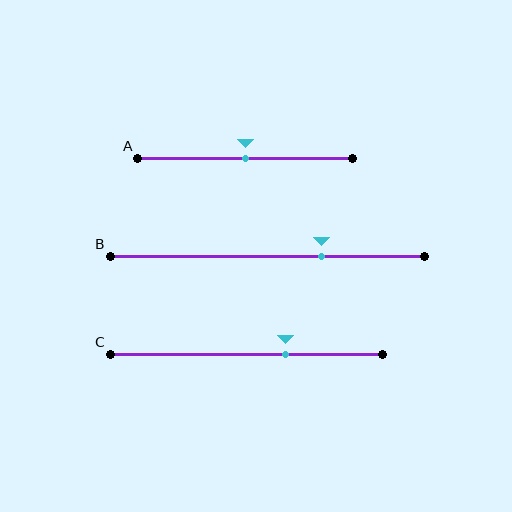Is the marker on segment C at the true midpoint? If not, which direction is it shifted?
No, the marker on segment C is shifted to the right by about 15% of the segment length.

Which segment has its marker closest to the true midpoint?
Segment A has its marker closest to the true midpoint.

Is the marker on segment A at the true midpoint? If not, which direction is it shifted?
Yes, the marker on segment A is at the true midpoint.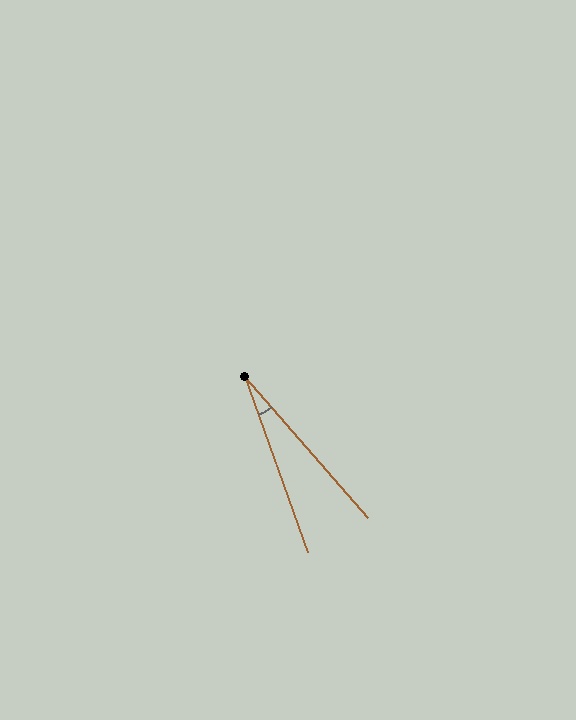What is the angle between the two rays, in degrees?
Approximately 22 degrees.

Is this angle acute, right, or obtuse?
It is acute.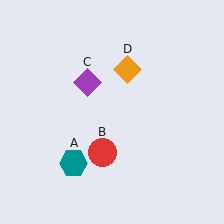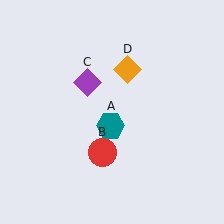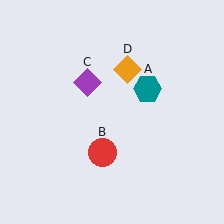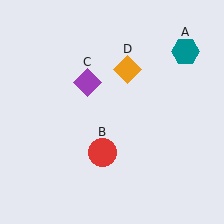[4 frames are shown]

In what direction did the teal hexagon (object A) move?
The teal hexagon (object A) moved up and to the right.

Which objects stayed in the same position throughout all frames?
Red circle (object B) and purple diamond (object C) and orange diamond (object D) remained stationary.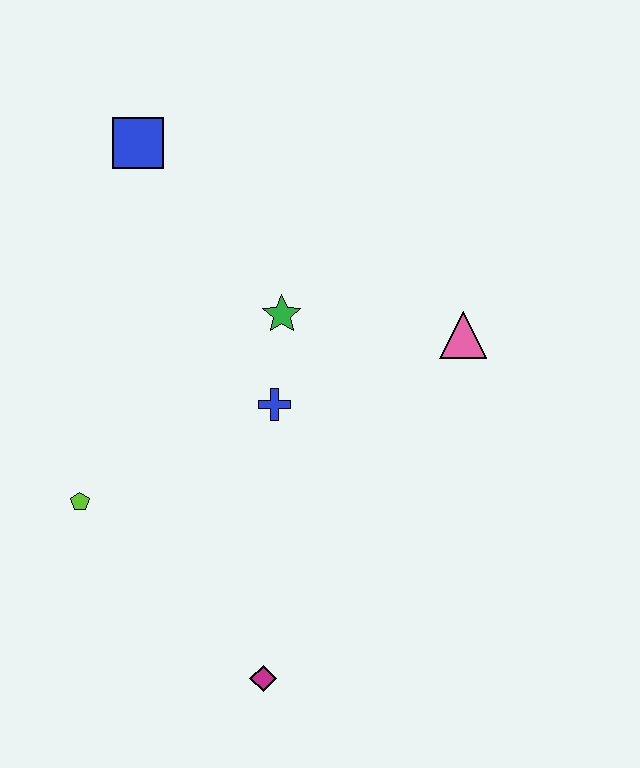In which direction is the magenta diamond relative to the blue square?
The magenta diamond is below the blue square.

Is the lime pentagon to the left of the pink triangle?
Yes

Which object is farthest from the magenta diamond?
The blue square is farthest from the magenta diamond.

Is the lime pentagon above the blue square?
No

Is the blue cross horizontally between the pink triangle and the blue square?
Yes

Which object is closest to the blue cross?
The green star is closest to the blue cross.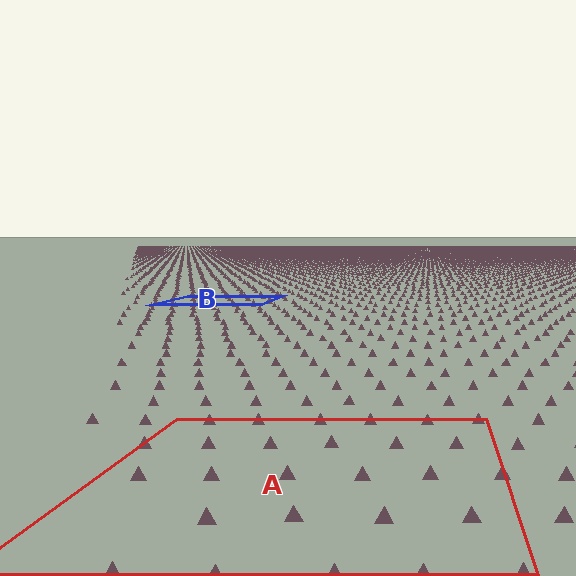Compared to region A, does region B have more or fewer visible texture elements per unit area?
Region B has more texture elements per unit area — they are packed more densely because it is farther away.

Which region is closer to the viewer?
Region A is closer. The texture elements there are larger and more spread out.